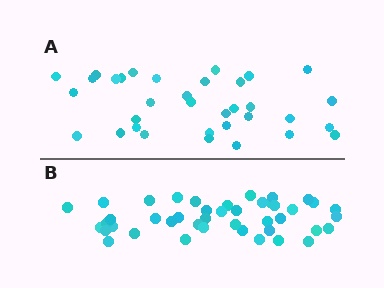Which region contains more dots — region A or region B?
Region B (the bottom region) has more dots.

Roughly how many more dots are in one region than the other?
Region B has roughly 8 or so more dots than region A.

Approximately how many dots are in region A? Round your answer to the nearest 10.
About 30 dots. (The exact count is 34, which rounds to 30.)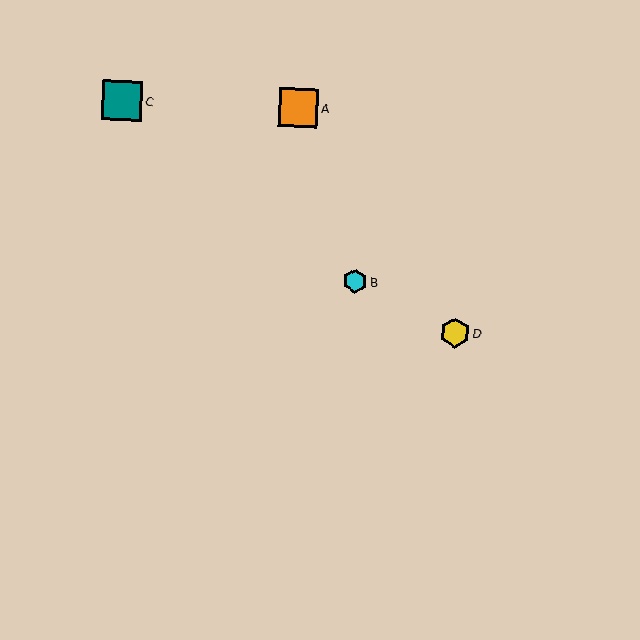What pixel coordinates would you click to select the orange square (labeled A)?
Click at (299, 108) to select the orange square A.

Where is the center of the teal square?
The center of the teal square is at (122, 101).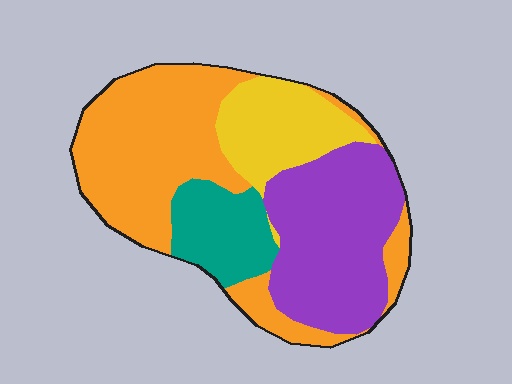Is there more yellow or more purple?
Purple.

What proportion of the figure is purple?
Purple covers about 30% of the figure.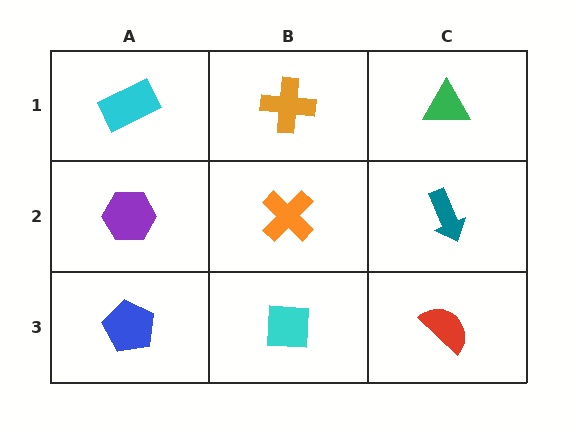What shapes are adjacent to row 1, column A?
A purple hexagon (row 2, column A), an orange cross (row 1, column B).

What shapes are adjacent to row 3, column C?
A teal arrow (row 2, column C), a cyan square (row 3, column B).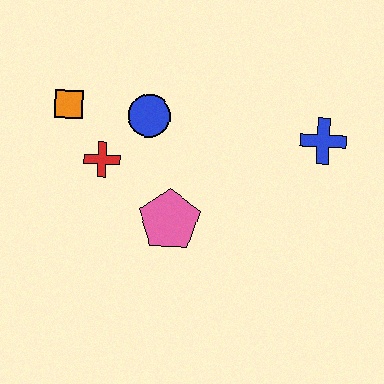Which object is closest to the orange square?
The red cross is closest to the orange square.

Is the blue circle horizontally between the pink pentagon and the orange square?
Yes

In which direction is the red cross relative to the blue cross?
The red cross is to the left of the blue cross.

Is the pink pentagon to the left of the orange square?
No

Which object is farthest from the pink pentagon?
The blue cross is farthest from the pink pentagon.